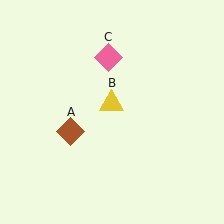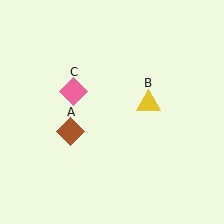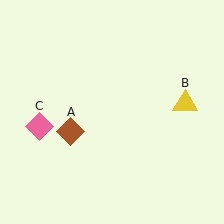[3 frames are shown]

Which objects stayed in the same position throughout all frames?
Brown diamond (object A) remained stationary.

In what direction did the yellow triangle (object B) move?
The yellow triangle (object B) moved right.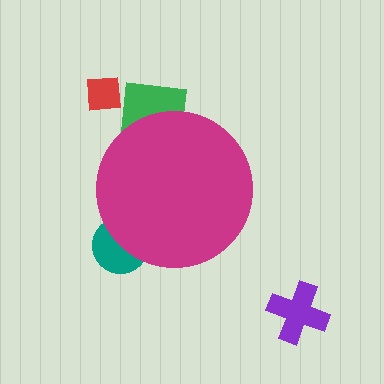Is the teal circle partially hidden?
Yes, the teal circle is partially hidden behind the magenta circle.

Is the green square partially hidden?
Yes, the green square is partially hidden behind the magenta circle.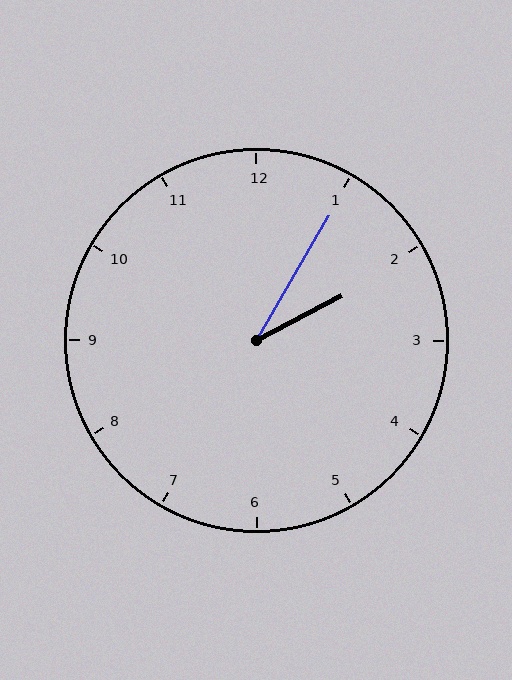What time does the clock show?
2:05.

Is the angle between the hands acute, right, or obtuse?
It is acute.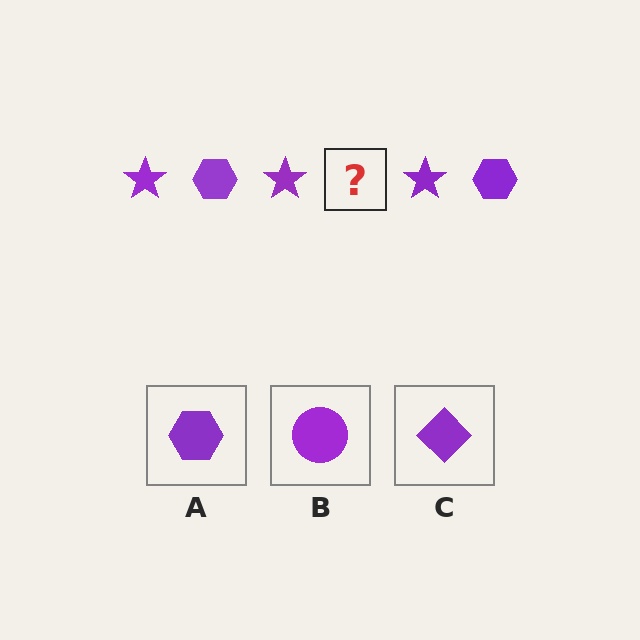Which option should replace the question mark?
Option A.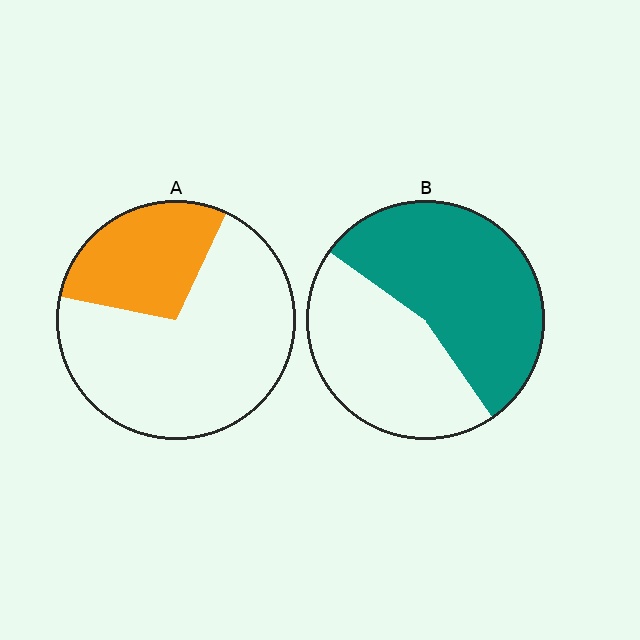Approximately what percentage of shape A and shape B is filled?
A is approximately 30% and B is approximately 55%.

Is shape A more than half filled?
No.